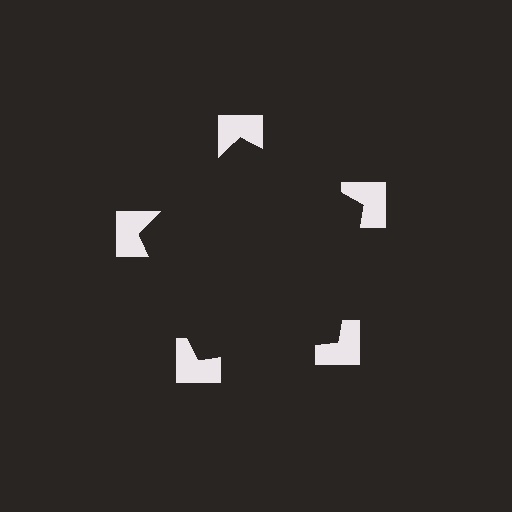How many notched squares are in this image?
There are 5 — one at each vertex of the illusory pentagon.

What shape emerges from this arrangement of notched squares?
An illusory pentagon — its edges are inferred from the aligned wedge cuts in the notched squares, not physically drawn.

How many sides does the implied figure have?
5 sides.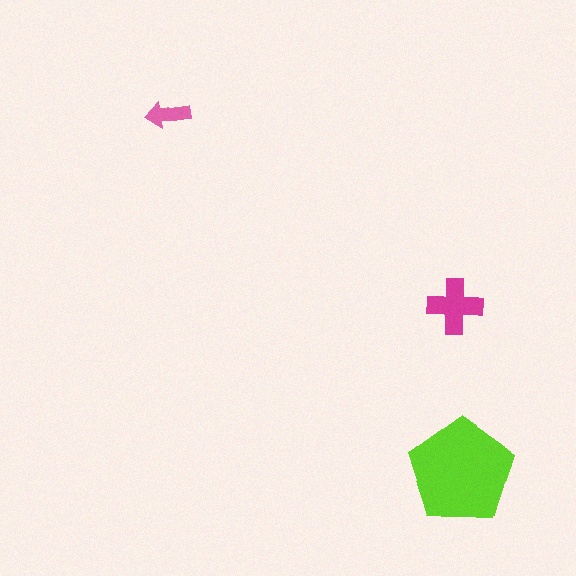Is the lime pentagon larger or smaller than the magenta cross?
Larger.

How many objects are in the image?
There are 3 objects in the image.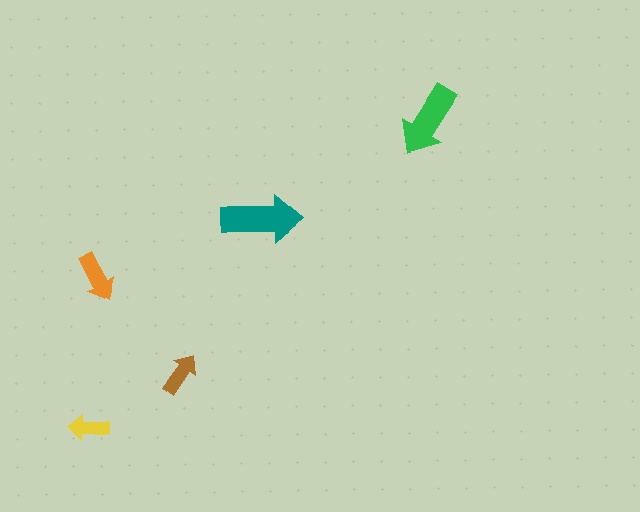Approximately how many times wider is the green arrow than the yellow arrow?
About 2 times wider.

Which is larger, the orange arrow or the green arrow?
The green one.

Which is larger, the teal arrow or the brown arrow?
The teal one.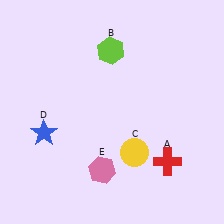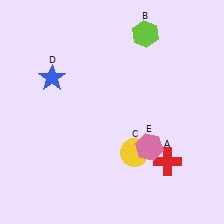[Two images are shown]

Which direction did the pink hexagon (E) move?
The pink hexagon (E) moved right.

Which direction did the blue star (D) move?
The blue star (D) moved up.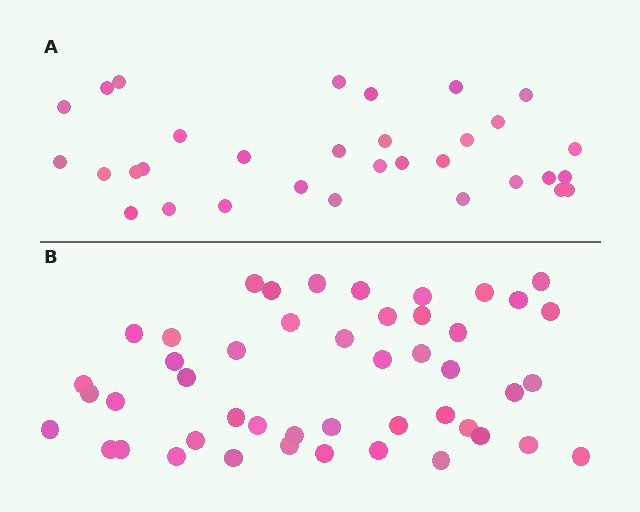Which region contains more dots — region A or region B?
Region B (the bottom region) has more dots.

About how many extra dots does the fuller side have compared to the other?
Region B has approximately 15 more dots than region A.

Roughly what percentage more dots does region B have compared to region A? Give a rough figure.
About 45% more.